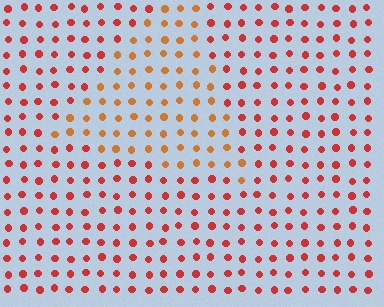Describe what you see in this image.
The image is filled with small red elements in a uniform arrangement. A triangle-shaped region is visible where the elements are tinted to a slightly different hue, forming a subtle color boundary.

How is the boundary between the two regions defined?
The boundary is defined purely by a slight shift in hue (about 28 degrees). Spacing, size, and orientation are identical on both sides.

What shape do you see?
I see a triangle.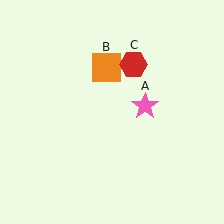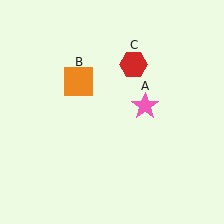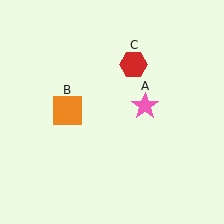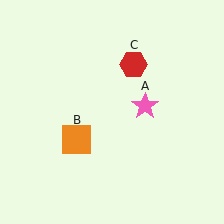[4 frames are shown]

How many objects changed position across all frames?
1 object changed position: orange square (object B).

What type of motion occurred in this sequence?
The orange square (object B) rotated counterclockwise around the center of the scene.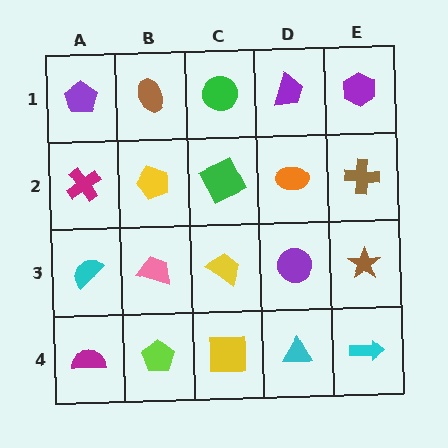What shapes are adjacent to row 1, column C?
A green square (row 2, column C), a brown ellipse (row 1, column B), a purple trapezoid (row 1, column D).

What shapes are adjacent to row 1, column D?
An orange ellipse (row 2, column D), a green circle (row 1, column C), a purple hexagon (row 1, column E).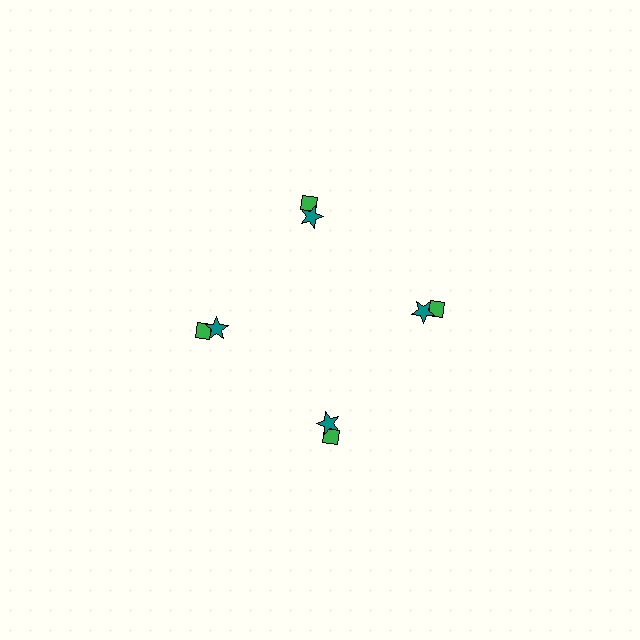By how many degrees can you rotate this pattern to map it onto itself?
The pattern maps onto itself every 90 degrees of rotation.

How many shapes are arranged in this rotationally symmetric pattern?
There are 8 shapes, arranged in 4 groups of 2.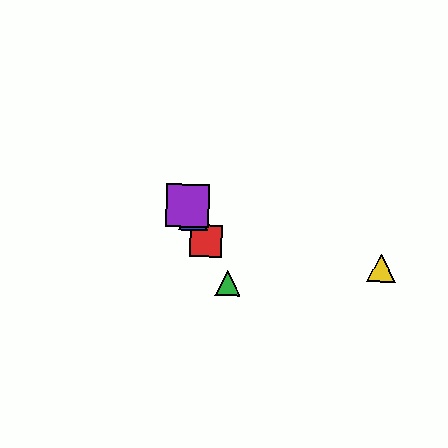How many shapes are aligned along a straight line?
4 shapes (the red square, the blue triangle, the green triangle, the purple square) are aligned along a straight line.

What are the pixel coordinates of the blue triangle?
The blue triangle is at (193, 216).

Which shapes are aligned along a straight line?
The red square, the blue triangle, the green triangle, the purple square are aligned along a straight line.